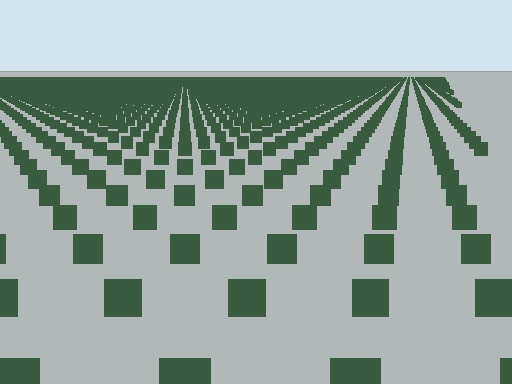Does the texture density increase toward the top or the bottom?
Density increases toward the top.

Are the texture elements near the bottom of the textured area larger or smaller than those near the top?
Larger. Near the bottom, elements are closer to the viewer and appear at a bigger on-screen size.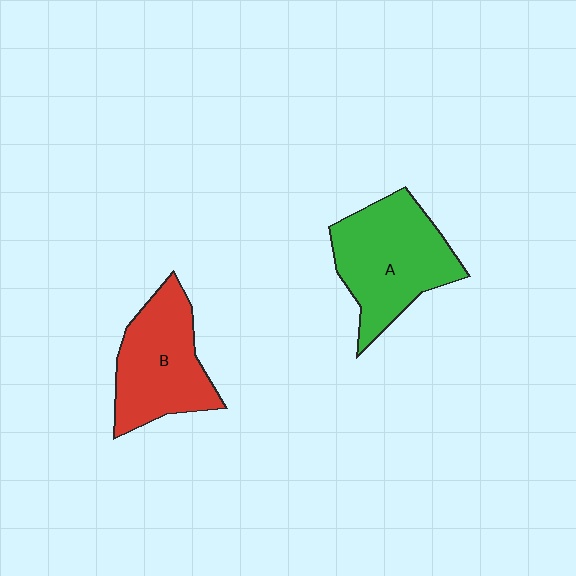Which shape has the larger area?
Shape A (green).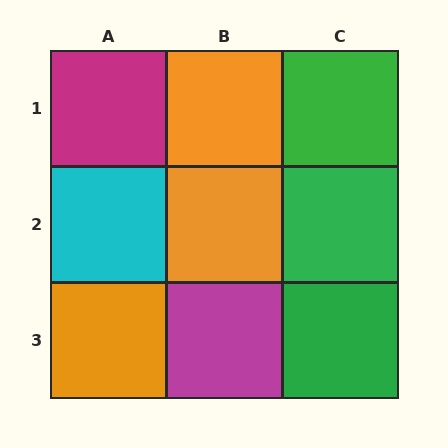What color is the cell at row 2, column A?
Cyan.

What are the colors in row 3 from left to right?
Orange, magenta, green.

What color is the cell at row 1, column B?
Orange.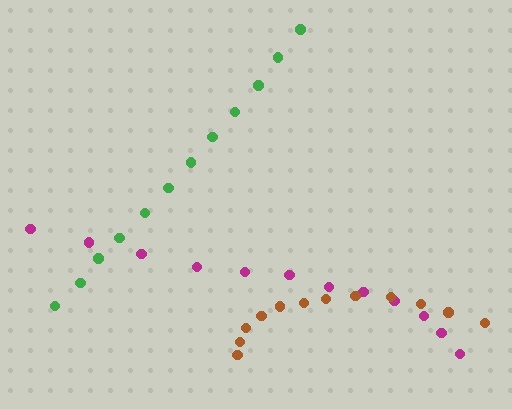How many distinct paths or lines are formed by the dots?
There are 3 distinct paths.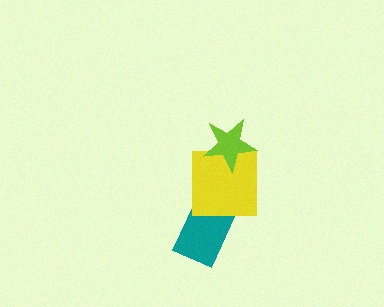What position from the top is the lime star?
The lime star is 1st from the top.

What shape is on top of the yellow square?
The lime star is on top of the yellow square.